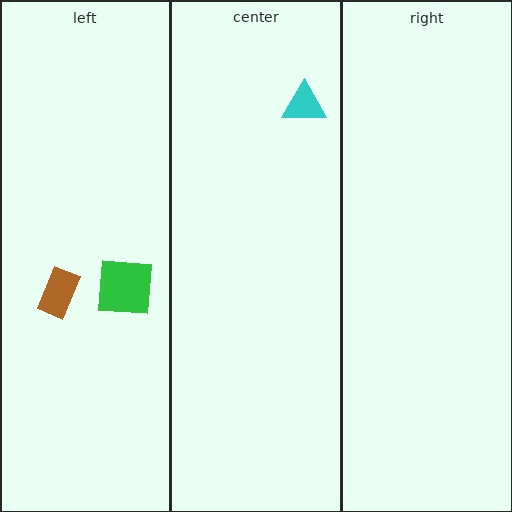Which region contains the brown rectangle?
The left region.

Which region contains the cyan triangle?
The center region.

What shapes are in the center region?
The cyan triangle.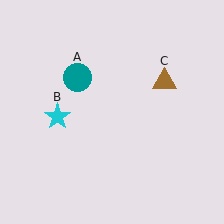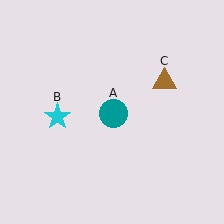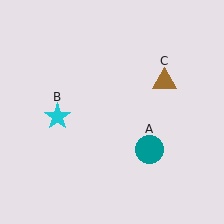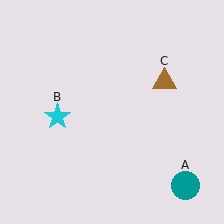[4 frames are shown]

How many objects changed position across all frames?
1 object changed position: teal circle (object A).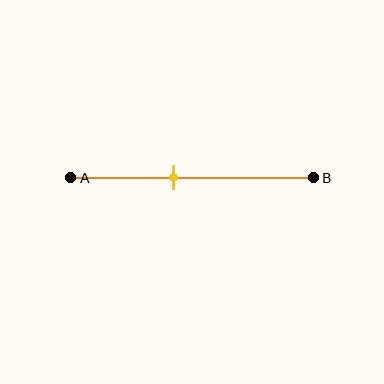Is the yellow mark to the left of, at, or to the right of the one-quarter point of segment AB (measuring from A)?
The yellow mark is to the right of the one-quarter point of segment AB.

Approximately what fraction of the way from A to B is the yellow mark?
The yellow mark is approximately 45% of the way from A to B.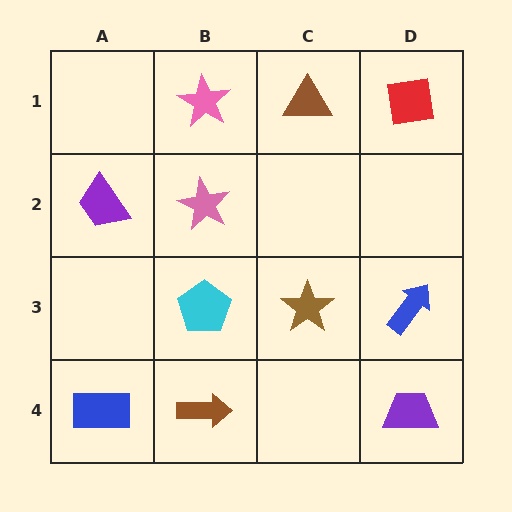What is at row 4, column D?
A purple trapezoid.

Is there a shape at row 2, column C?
No, that cell is empty.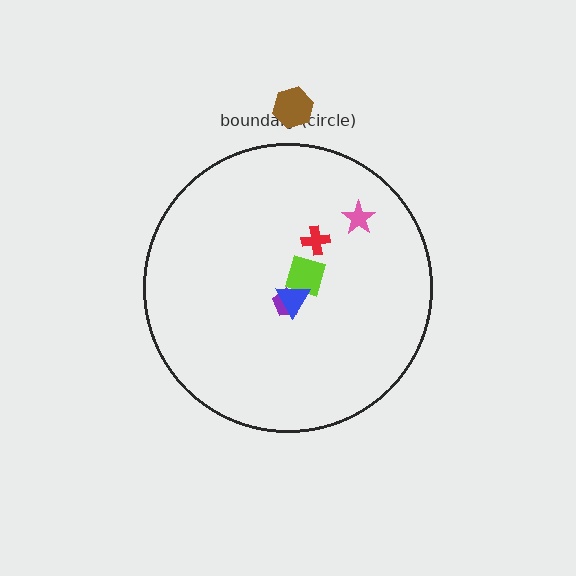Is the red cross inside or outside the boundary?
Inside.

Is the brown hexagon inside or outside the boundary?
Outside.